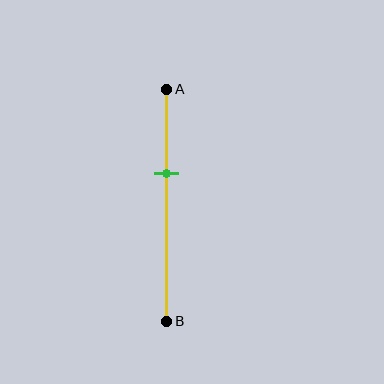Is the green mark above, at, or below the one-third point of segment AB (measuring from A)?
The green mark is approximately at the one-third point of segment AB.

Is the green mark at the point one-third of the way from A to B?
Yes, the mark is approximately at the one-third point.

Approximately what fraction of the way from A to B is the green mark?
The green mark is approximately 35% of the way from A to B.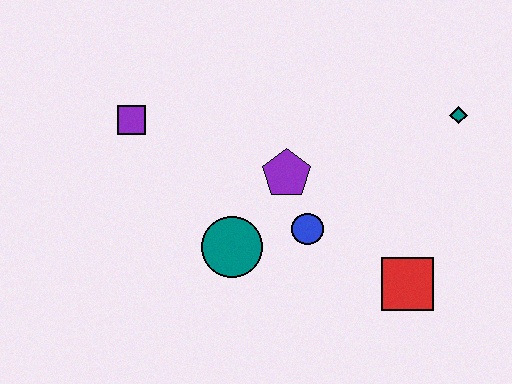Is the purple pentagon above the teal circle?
Yes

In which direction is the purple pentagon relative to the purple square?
The purple pentagon is to the right of the purple square.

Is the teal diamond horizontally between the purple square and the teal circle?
No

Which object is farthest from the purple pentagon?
The teal diamond is farthest from the purple pentagon.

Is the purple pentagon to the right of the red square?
No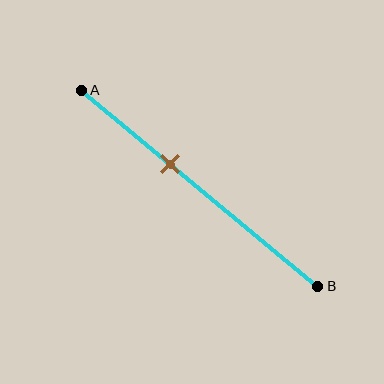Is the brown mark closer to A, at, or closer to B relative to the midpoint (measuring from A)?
The brown mark is closer to point A than the midpoint of segment AB.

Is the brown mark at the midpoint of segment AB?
No, the mark is at about 40% from A, not at the 50% midpoint.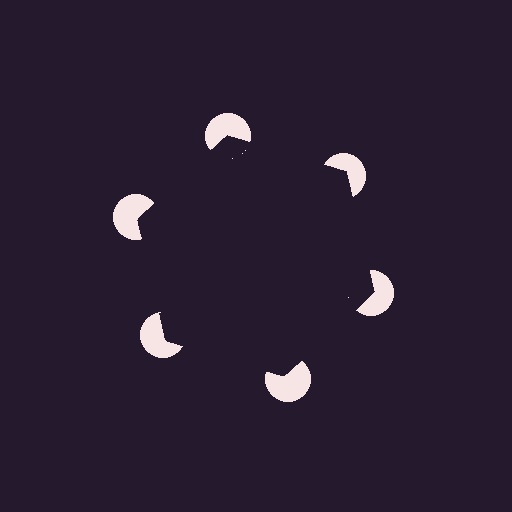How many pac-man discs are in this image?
There are 6 — one at each vertex of the illusory hexagon.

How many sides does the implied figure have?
6 sides.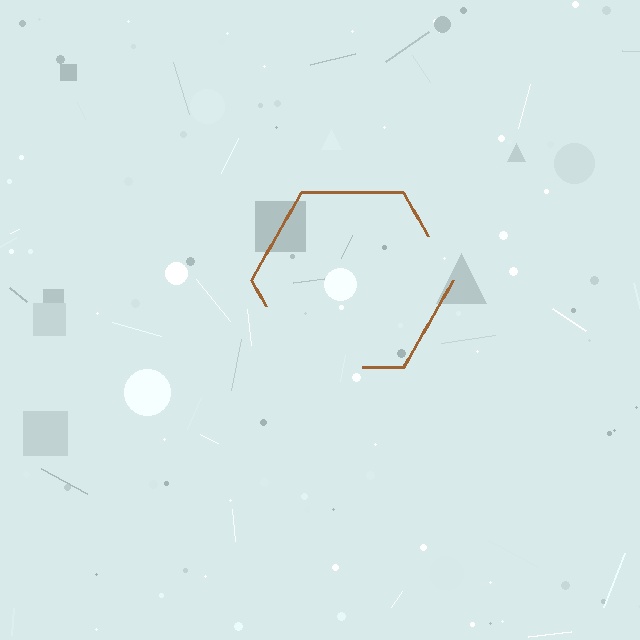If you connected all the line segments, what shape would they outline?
They would outline a hexagon.